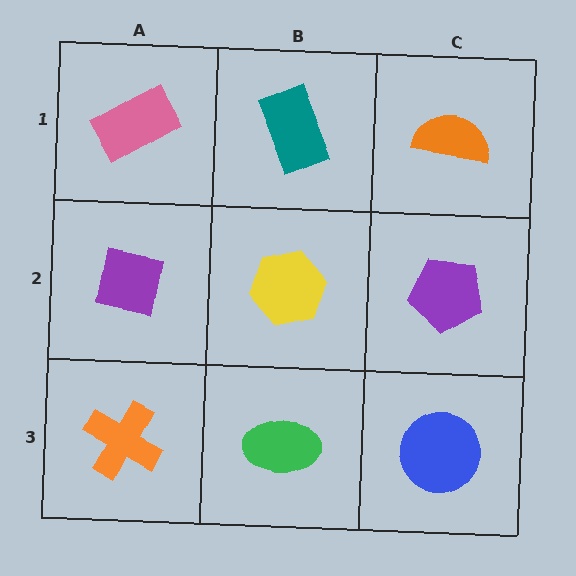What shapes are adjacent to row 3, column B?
A yellow hexagon (row 2, column B), an orange cross (row 3, column A), a blue circle (row 3, column C).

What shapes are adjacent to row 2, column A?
A pink rectangle (row 1, column A), an orange cross (row 3, column A), a yellow hexagon (row 2, column B).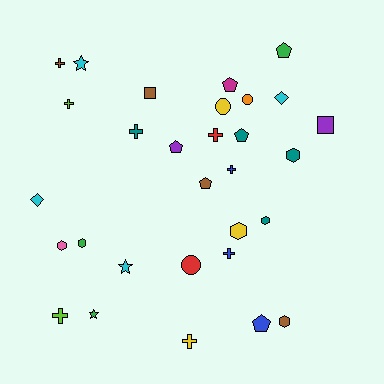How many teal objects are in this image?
There are 4 teal objects.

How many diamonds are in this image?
There are 2 diamonds.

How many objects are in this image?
There are 30 objects.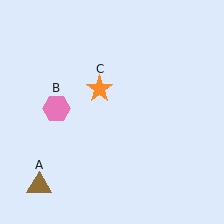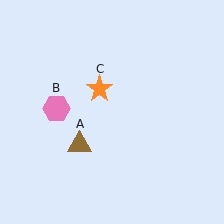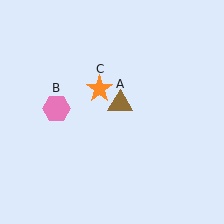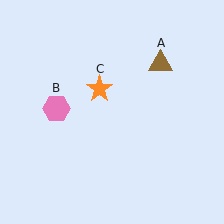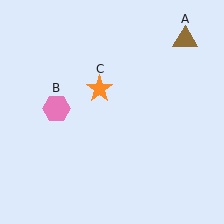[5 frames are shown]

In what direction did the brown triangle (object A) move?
The brown triangle (object A) moved up and to the right.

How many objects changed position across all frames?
1 object changed position: brown triangle (object A).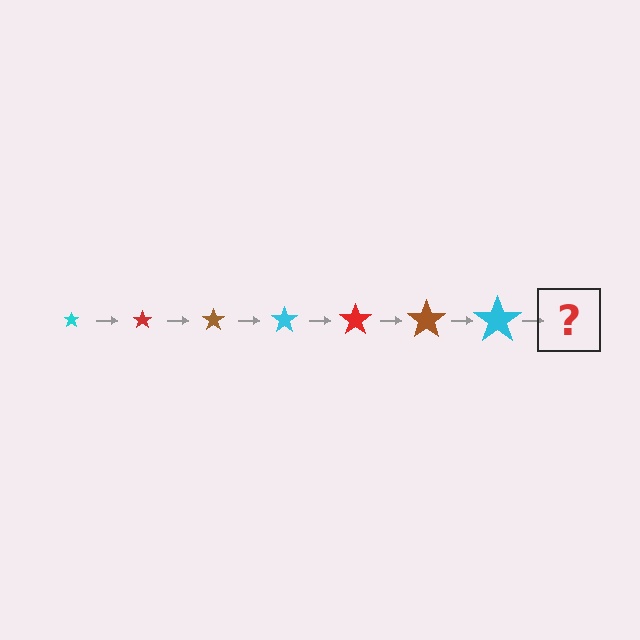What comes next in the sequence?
The next element should be a red star, larger than the previous one.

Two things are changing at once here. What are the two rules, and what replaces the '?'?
The two rules are that the star grows larger each step and the color cycles through cyan, red, and brown. The '?' should be a red star, larger than the previous one.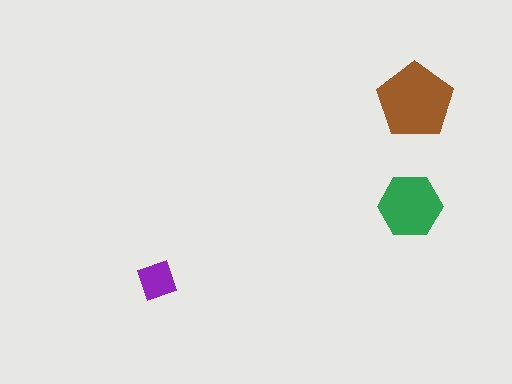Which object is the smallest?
The purple diamond.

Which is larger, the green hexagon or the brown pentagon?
The brown pentagon.